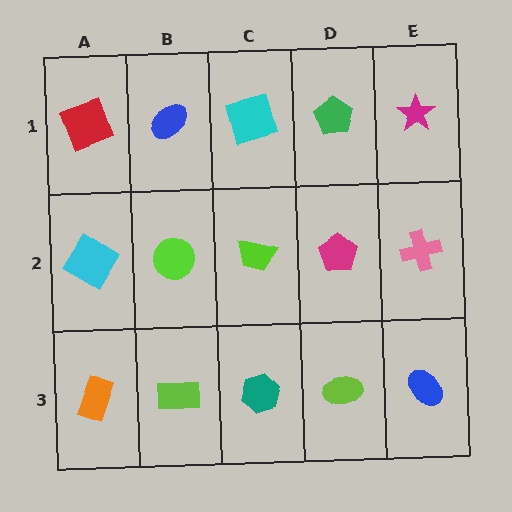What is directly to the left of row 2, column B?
A cyan diamond.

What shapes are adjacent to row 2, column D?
A green pentagon (row 1, column D), a lime ellipse (row 3, column D), a lime trapezoid (row 2, column C), a pink cross (row 2, column E).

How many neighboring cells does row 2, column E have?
3.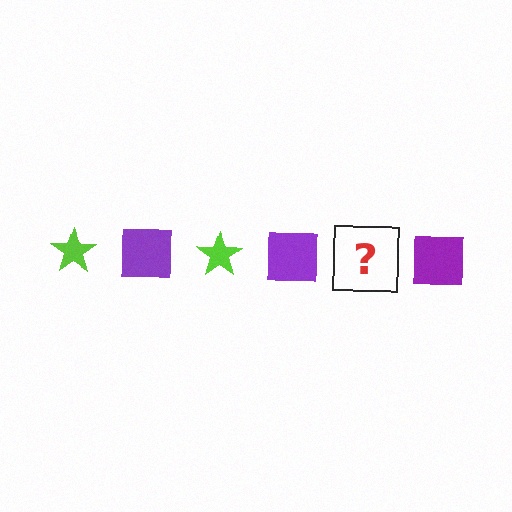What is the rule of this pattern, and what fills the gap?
The rule is that the pattern alternates between lime star and purple square. The gap should be filled with a lime star.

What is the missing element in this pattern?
The missing element is a lime star.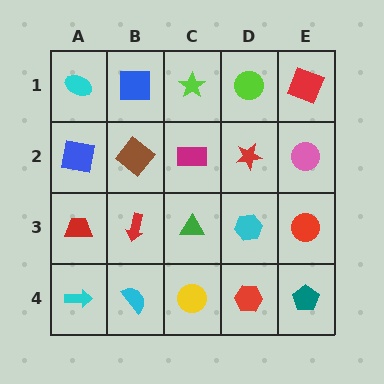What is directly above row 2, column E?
A red square.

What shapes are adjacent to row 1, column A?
A blue square (row 2, column A), a blue square (row 1, column B).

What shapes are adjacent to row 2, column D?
A lime circle (row 1, column D), a cyan hexagon (row 3, column D), a magenta rectangle (row 2, column C), a pink circle (row 2, column E).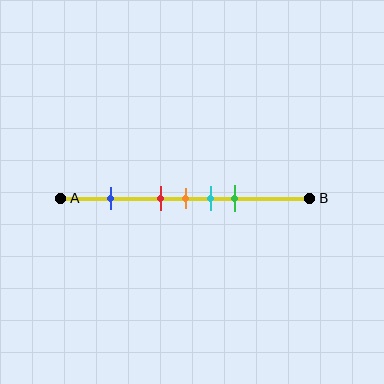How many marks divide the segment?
There are 5 marks dividing the segment.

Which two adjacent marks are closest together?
The red and orange marks are the closest adjacent pair.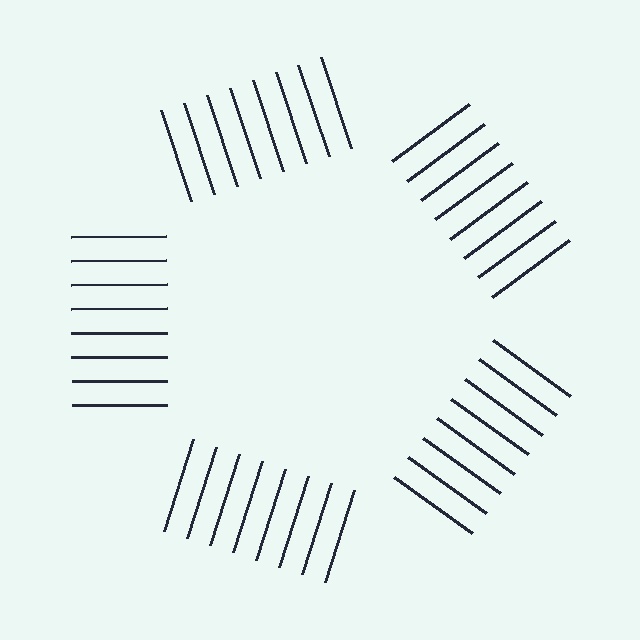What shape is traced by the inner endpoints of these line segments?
An illusory pentagon — the line segments terminate on its edges but no continuous stroke is drawn.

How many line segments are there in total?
40 — 8 along each of the 5 edges.